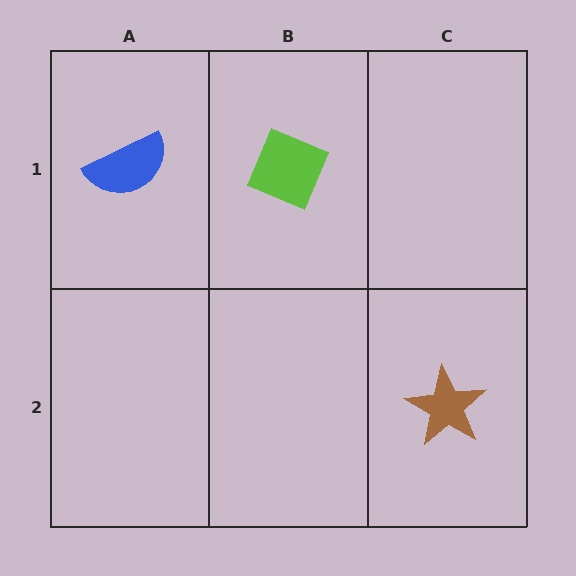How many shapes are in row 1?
2 shapes.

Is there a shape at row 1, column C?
No, that cell is empty.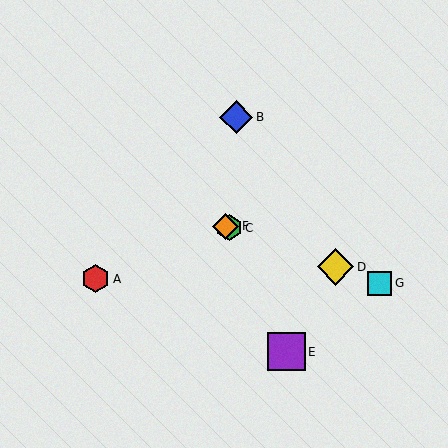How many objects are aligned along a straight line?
4 objects (C, D, F, G) are aligned along a straight line.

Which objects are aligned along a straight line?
Objects C, D, F, G are aligned along a straight line.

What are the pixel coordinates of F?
Object F is at (226, 226).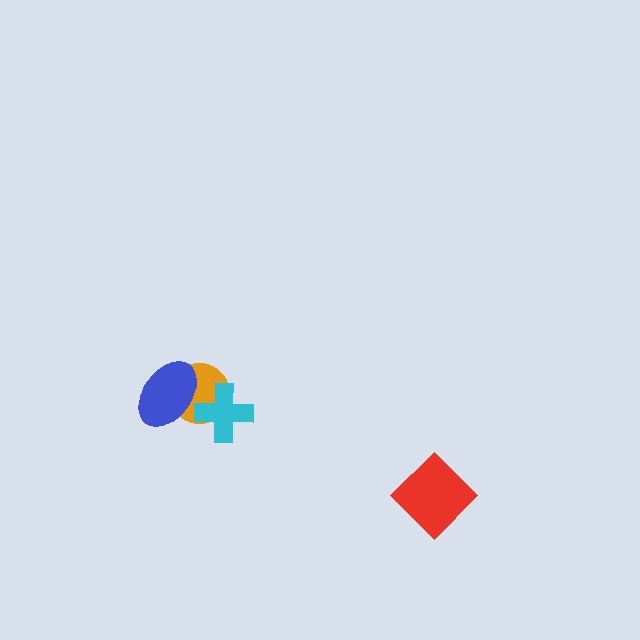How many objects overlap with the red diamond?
0 objects overlap with the red diamond.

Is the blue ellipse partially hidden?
Yes, it is partially covered by another shape.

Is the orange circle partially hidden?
Yes, it is partially covered by another shape.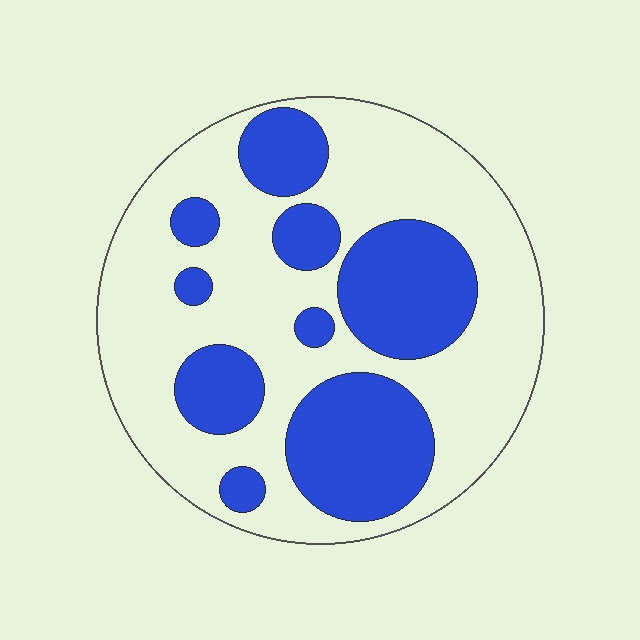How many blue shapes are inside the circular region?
9.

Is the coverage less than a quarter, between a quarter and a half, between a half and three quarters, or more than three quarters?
Between a quarter and a half.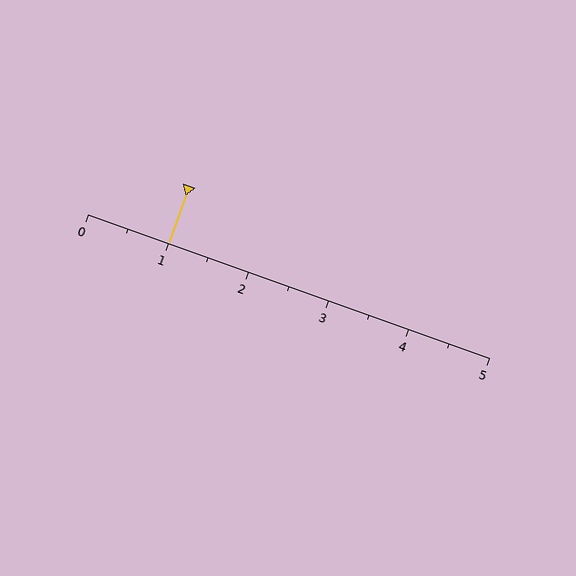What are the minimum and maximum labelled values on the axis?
The axis runs from 0 to 5.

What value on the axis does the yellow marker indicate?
The marker indicates approximately 1.